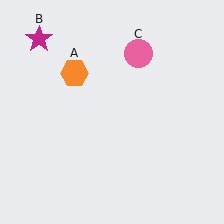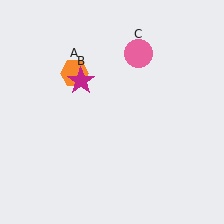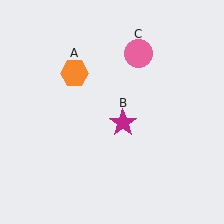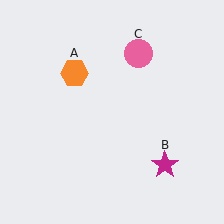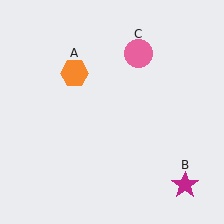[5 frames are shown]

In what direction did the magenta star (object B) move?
The magenta star (object B) moved down and to the right.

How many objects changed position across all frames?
1 object changed position: magenta star (object B).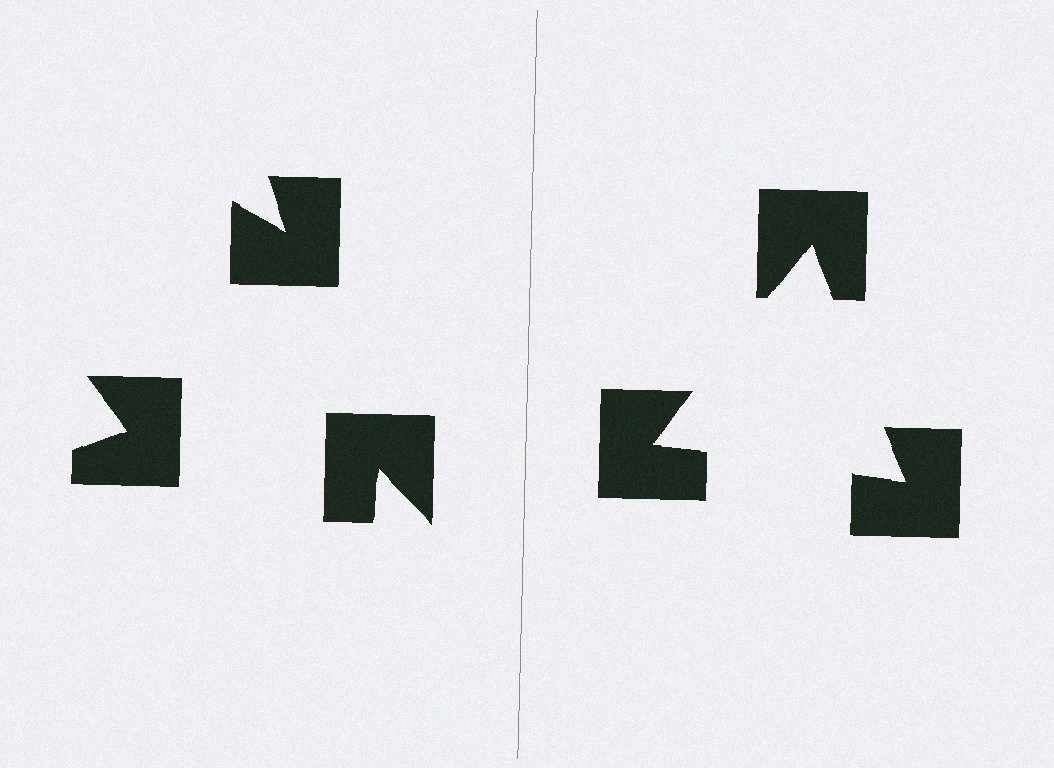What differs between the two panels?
The notched squares are positioned identically on both sides; only the wedge orientations differ. On the right they align to a triangle; on the left they are misaligned.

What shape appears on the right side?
An illusory triangle.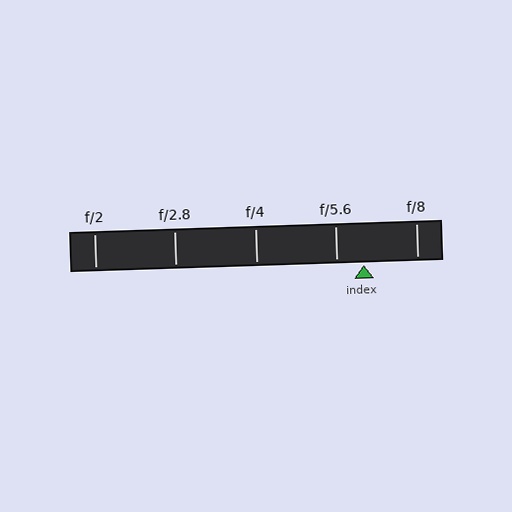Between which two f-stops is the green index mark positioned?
The index mark is between f/5.6 and f/8.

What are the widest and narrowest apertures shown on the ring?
The widest aperture shown is f/2 and the narrowest is f/8.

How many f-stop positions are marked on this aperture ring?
There are 5 f-stop positions marked.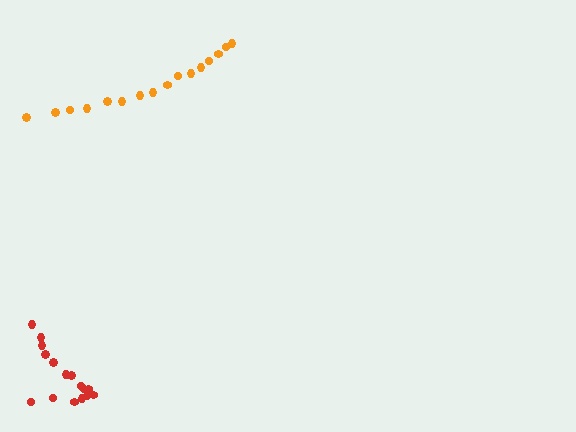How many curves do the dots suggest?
There are 2 distinct paths.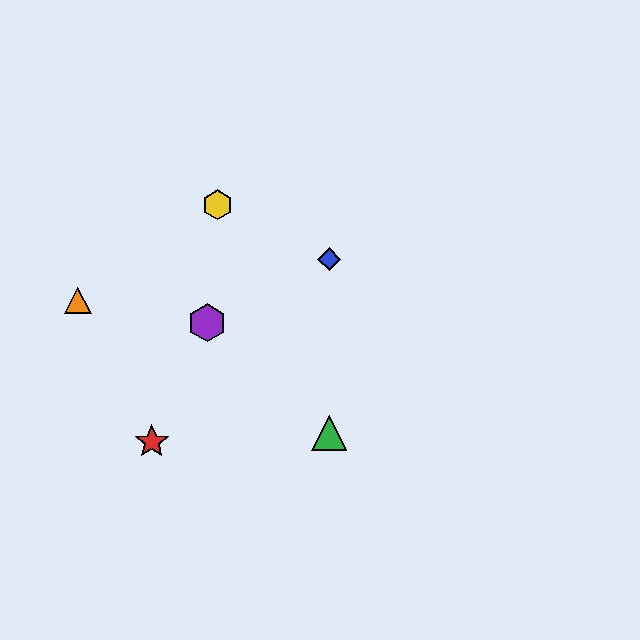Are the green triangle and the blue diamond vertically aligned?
Yes, both are at x≈329.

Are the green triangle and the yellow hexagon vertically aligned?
No, the green triangle is at x≈329 and the yellow hexagon is at x≈218.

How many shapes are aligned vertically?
2 shapes (the blue diamond, the green triangle) are aligned vertically.